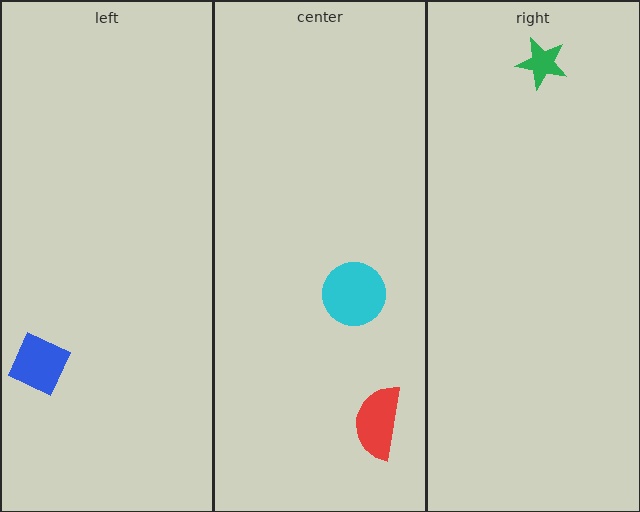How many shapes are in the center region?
2.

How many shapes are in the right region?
1.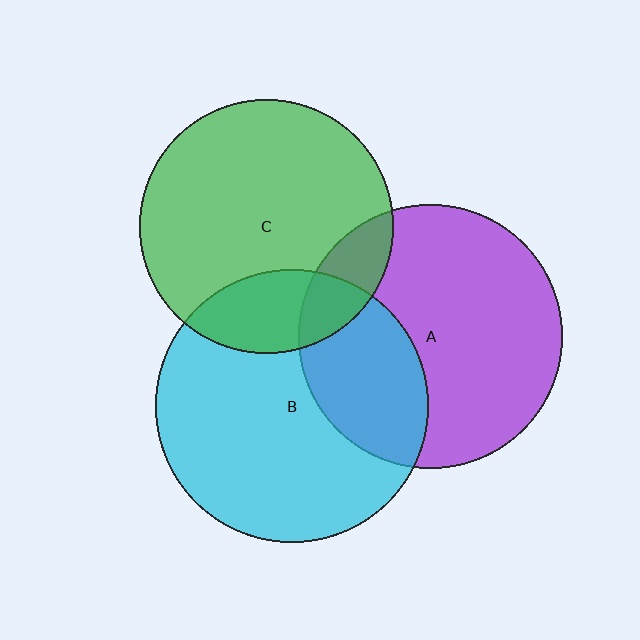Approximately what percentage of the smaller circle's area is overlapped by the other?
Approximately 15%.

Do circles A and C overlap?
Yes.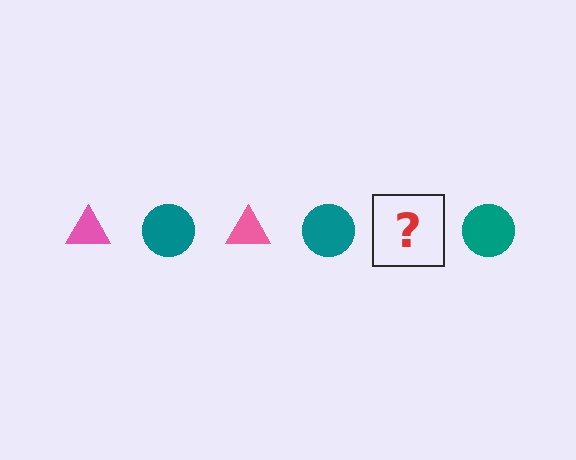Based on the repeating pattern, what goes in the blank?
The blank should be a pink triangle.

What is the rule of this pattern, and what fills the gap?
The rule is that the pattern alternates between pink triangle and teal circle. The gap should be filled with a pink triangle.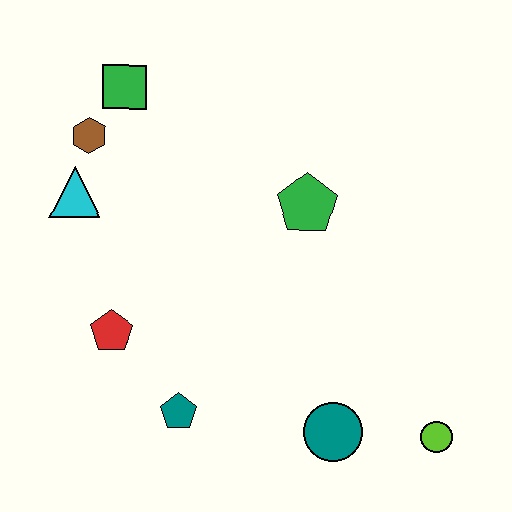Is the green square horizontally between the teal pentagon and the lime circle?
No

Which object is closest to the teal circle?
The lime circle is closest to the teal circle.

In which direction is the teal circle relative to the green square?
The teal circle is below the green square.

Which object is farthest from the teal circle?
The green square is farthest from the teal circle.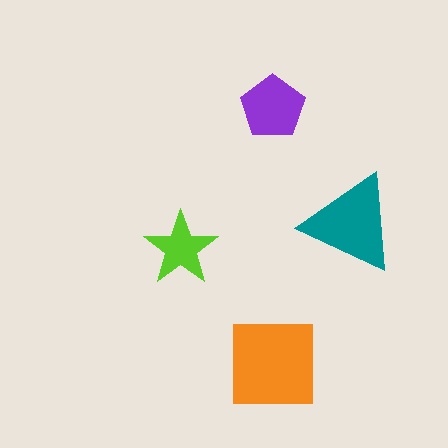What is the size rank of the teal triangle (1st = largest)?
2nd.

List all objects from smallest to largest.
The lime star, the purple pentagon, the teal triangle, the orange square.